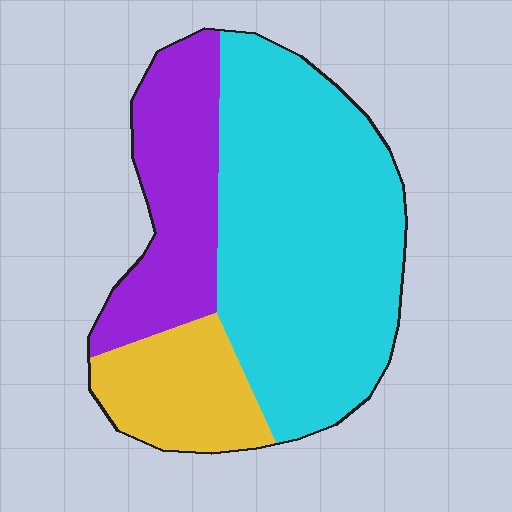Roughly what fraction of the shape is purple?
Purple covers around 25% of the shape.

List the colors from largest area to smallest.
From largest to smallest: cyan, purple, yellow.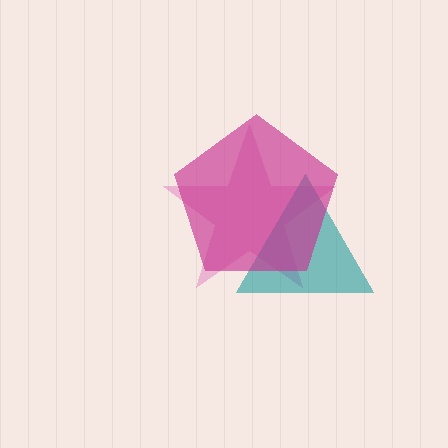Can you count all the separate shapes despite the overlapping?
Yes, there are 3 separate shapes.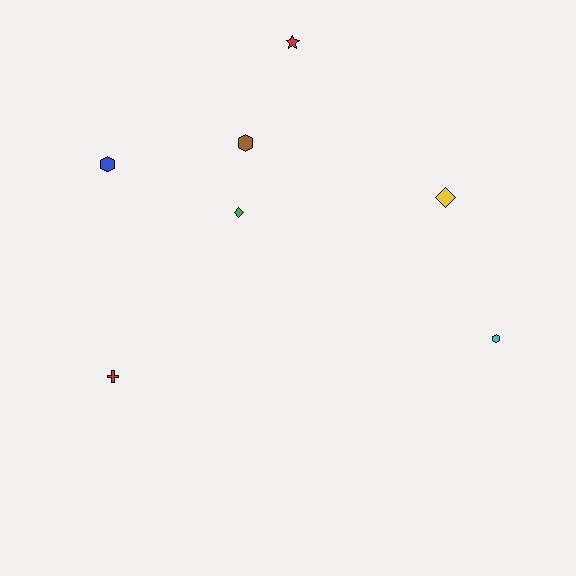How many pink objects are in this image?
There are no pink objects.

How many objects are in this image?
There are 7 objects.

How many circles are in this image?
There are no circles.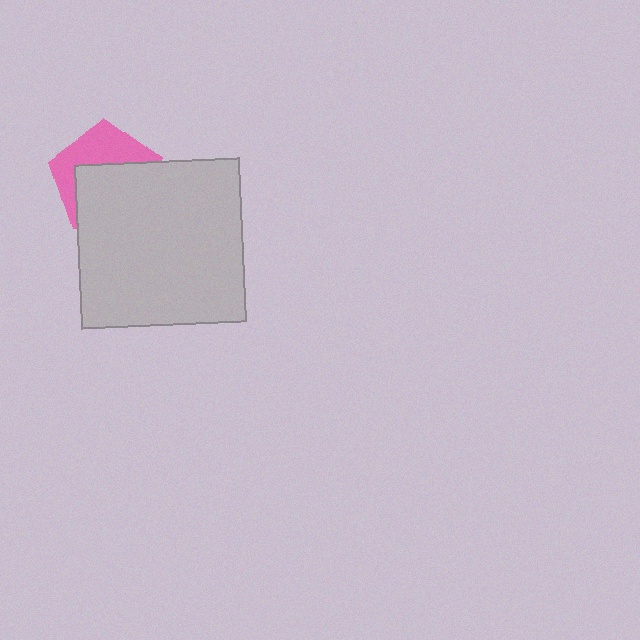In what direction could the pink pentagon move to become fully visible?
The pink pentagon could move up. That would shift it out from behind the light gray square entirely.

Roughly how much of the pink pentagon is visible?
A small part of it is visible (roughly 43%).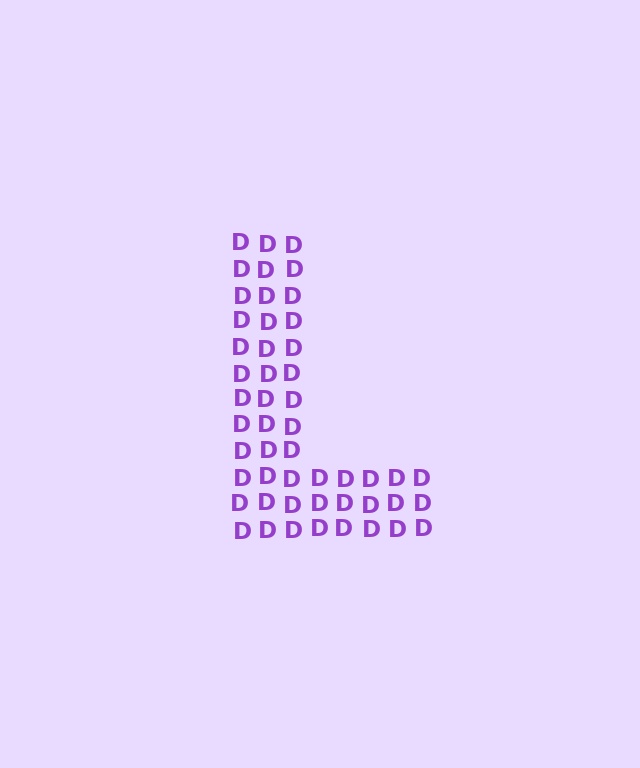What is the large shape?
The large shape is the letter L.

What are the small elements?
The small elements are letter D's.